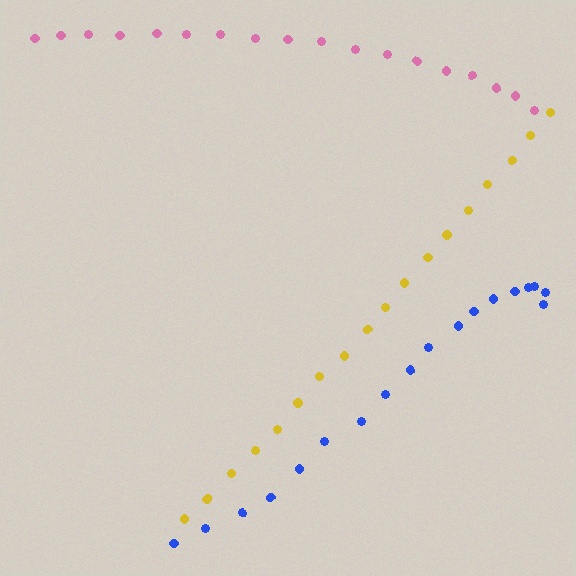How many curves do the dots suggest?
There are 3 distinct paths.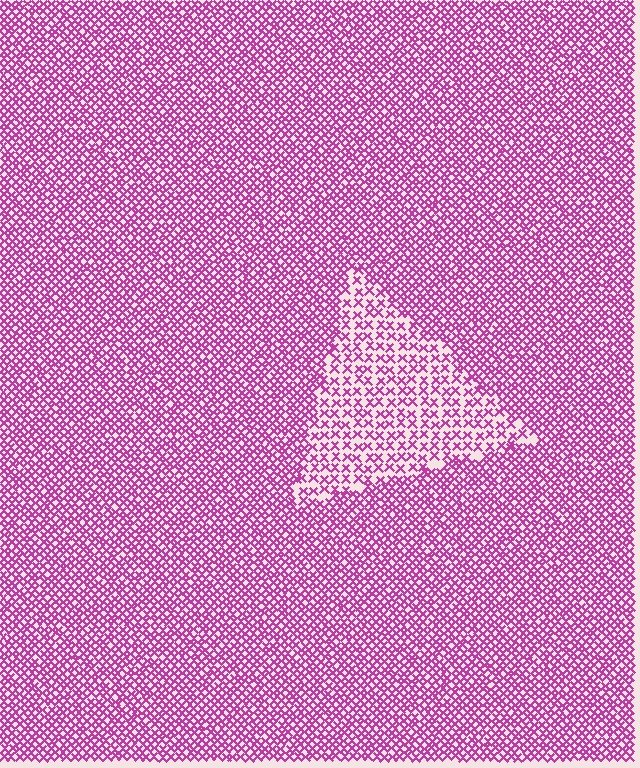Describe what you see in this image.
The image contains small magenta elements arranged at two different densities. A triangle-shaped region is visible where the elements are less densely packed than the surrounding area.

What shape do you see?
I see a triangle.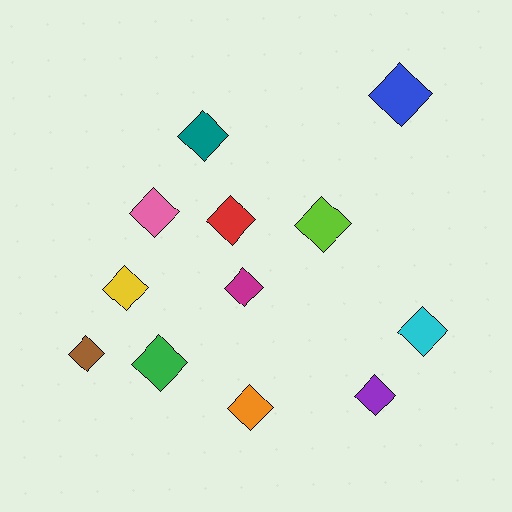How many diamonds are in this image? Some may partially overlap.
There are 12 diamonds.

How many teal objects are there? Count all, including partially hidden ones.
There is 1 teal object.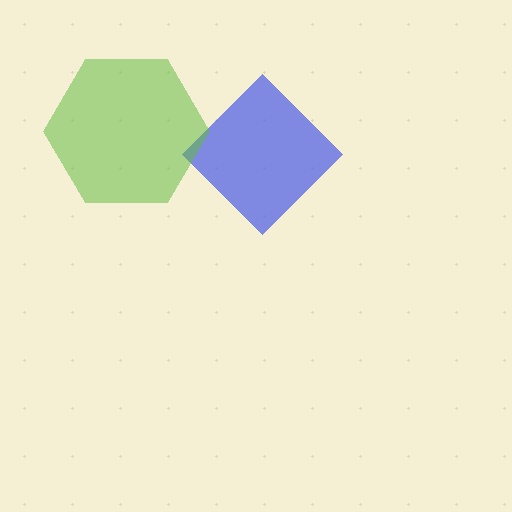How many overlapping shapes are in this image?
There are 2 overlapping shapes in the image.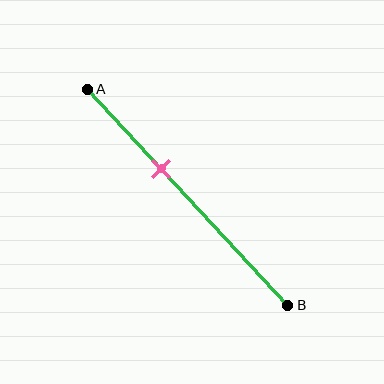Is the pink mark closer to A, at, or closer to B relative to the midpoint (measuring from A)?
The pink mark is closer to point A than the midpoint of segment AB.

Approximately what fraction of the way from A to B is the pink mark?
The pink mark is approximately 35% of the way from A to B.